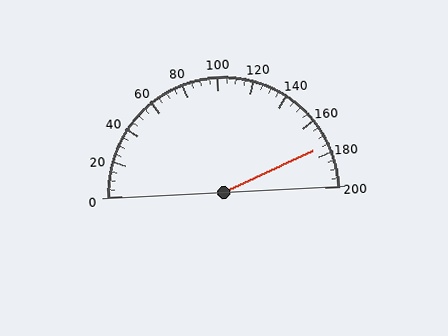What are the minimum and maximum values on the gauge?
The gauge ranges from 0 to 200.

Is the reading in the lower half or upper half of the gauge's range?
The reading is in the upper half of the range (0 to 200).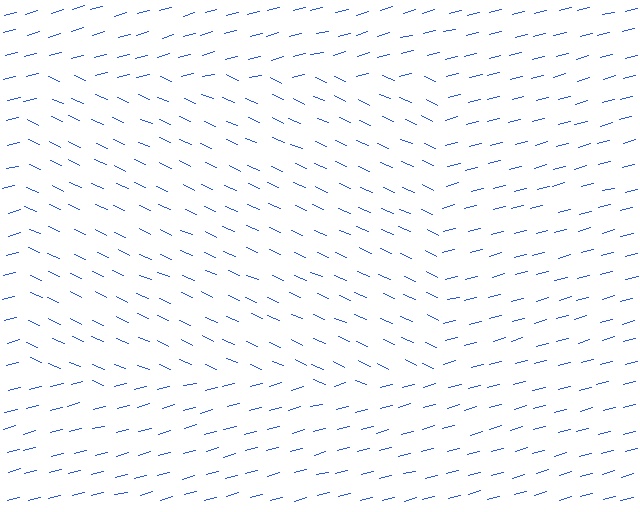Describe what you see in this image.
The image is filled with small blue line segments. A rectangle region in the image has lines oriented differently from the surrounding lines, creating a visible texture boundary.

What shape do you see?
I see a rectangle.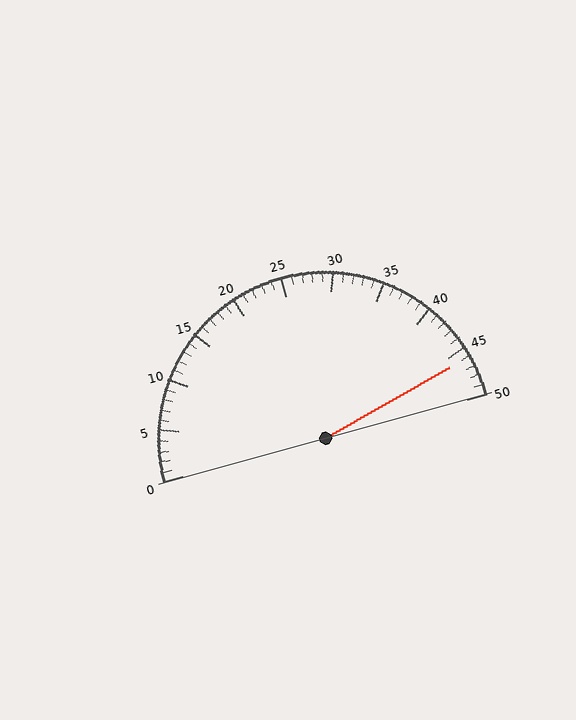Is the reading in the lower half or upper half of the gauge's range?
The reading is in the upper half of the range (0 to 50).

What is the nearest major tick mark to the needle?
The nearest major tick mark is 45.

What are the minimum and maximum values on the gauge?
The gauge ranges from 0 to 50.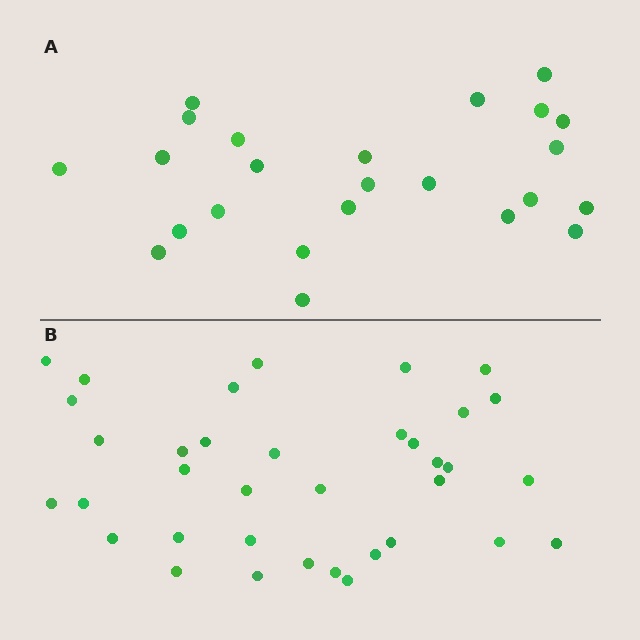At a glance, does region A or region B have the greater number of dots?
Region B (the bottom region) has more dots.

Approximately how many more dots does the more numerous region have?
Region B has roughly 12 or so more dots than region A.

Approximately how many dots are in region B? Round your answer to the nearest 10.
About 40 dots. (The exact count is 36, which rounds to 40.)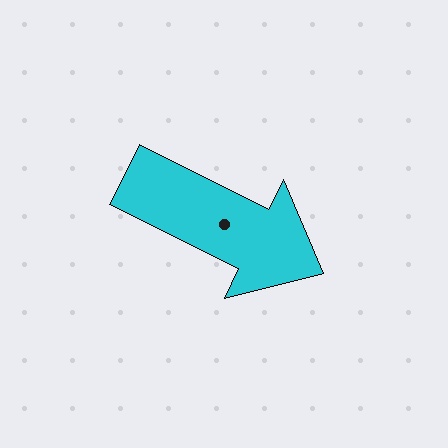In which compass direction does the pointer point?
Southeast.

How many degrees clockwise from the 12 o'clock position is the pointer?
Approximately 116 degrees.